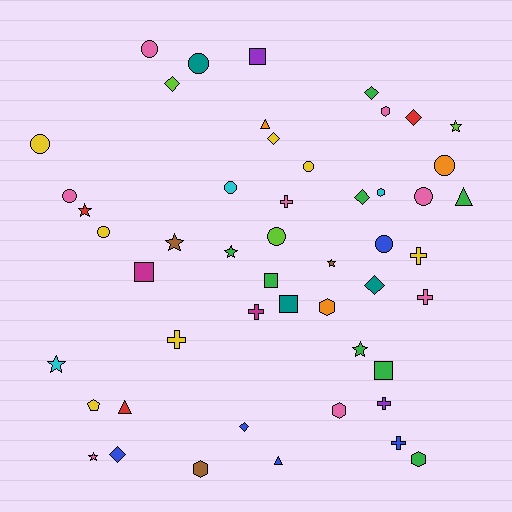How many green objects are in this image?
There are 8 green objects.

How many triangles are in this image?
There are 4 triangles.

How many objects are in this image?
There are 50 objects.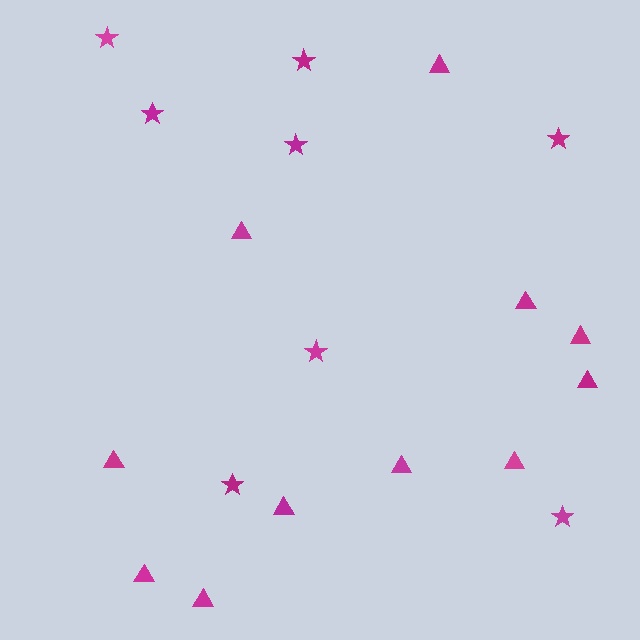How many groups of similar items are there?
There are 2 groups: one group of triangles (11) and one group of stars (8).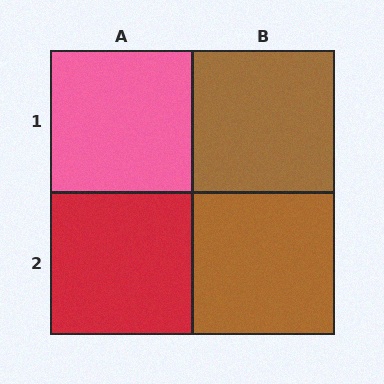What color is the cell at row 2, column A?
Red.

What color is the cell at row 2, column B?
Brown.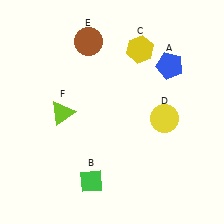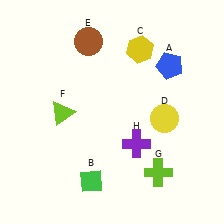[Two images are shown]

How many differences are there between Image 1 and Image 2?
There are 2 differences between the two images.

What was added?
A lime cross (G), a purple cross (H) were added in Image 2.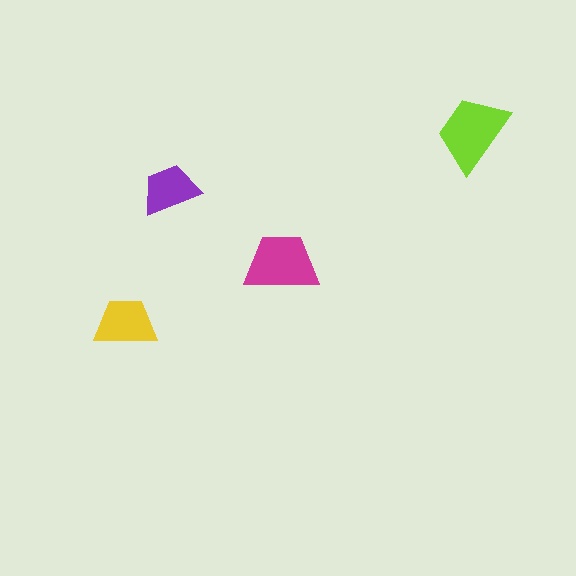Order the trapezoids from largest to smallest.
the lime one, the magenta one, the yellow one, the purple one.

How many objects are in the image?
There are 4 objects in the image.